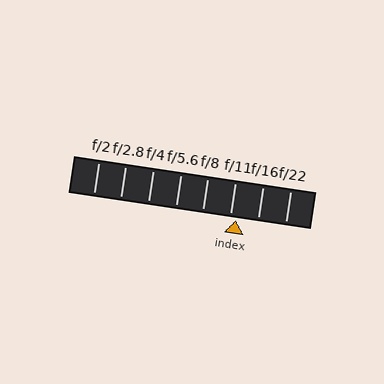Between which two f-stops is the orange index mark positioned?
The index mark is between f/11 and f/16.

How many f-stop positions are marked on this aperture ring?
There are 8 f-stop positions marked.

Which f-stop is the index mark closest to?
The index mark is closest to f/11.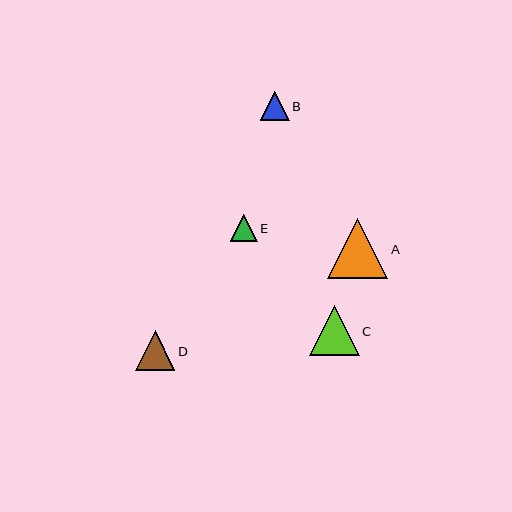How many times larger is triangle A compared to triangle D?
Triangle A is approximately 1.5 times the size of triangle D.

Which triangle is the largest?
Triangle A is the largest with a size of approximately 60 pixels.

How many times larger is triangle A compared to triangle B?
Triangle A is approximately 2.1 times the size of triangle B.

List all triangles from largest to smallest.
From largest to smallest: A, C, D, B, E.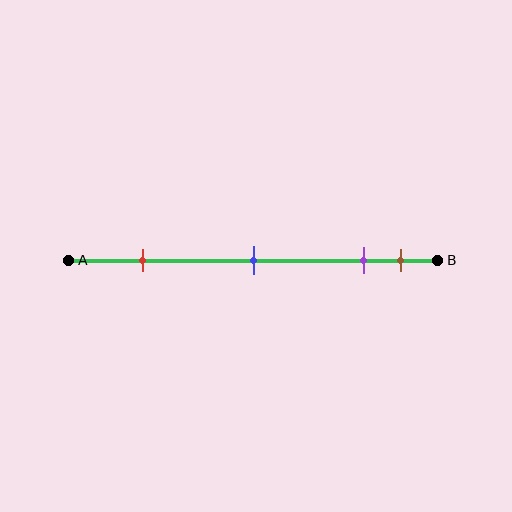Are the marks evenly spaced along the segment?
No, the marks are not evenly spaced.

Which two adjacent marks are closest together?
The purple and brown marks are the closest adjacent pair.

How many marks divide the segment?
There are 4 marks dividing the segment.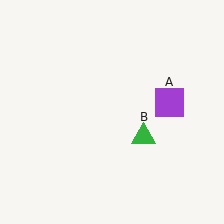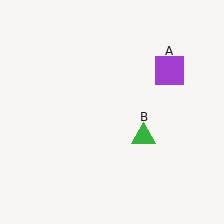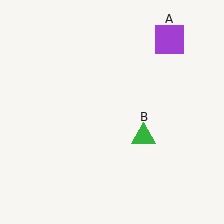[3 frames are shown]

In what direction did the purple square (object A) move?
The purple square (object A) moved up.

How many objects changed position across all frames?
1 object changed position: purple square (object A).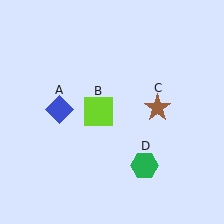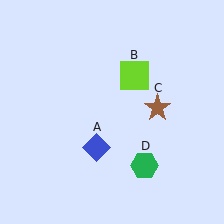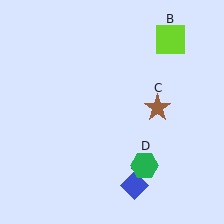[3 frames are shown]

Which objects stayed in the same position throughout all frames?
Brown star (object C) and green hexagon (object D) remained stationary.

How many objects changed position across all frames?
2 objects changed position: blue diamond (object A), lime square (object B).